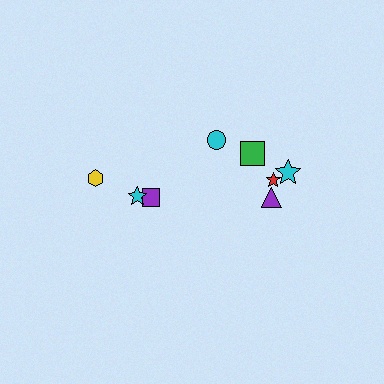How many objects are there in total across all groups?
There are 8 objects.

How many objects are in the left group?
There are 3 objects.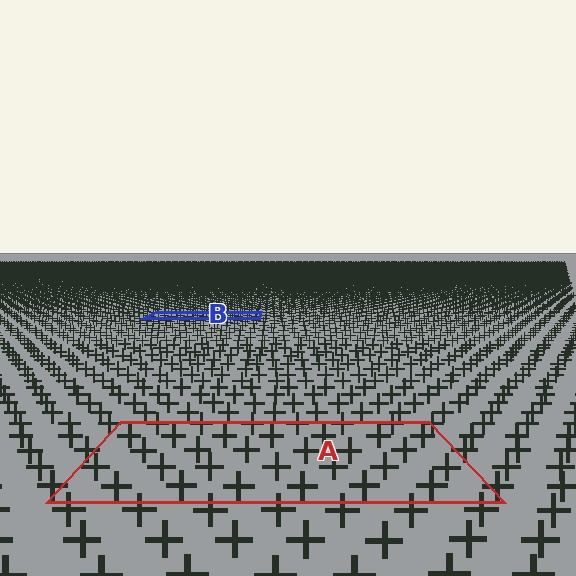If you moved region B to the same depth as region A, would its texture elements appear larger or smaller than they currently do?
They would appear larger. At a closer depth, the same texture elements are projected at a bigger on-screen size.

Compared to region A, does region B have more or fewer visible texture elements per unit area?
Region B has more texture elements per unit area — they are packed more densely because it is farther away.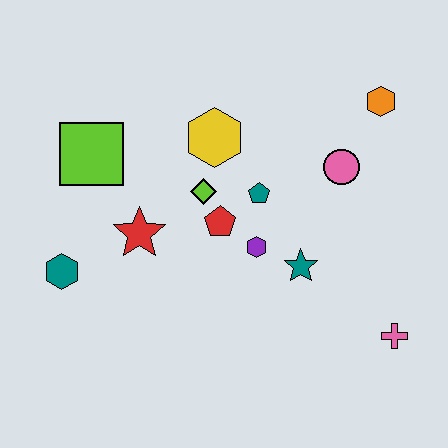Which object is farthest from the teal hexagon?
The orange hexagon is farthest from the teal hexagon.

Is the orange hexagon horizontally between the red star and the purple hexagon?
No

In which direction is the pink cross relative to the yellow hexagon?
The pink cross is below the yellow hexagon.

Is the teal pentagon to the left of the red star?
No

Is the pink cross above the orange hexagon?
No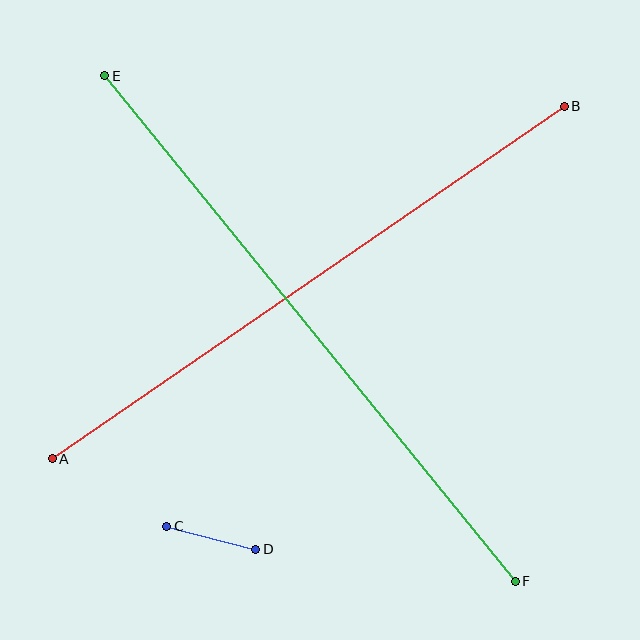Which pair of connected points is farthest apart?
Points E and F are farthest apart.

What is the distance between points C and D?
The distance is approximately 92 pixels.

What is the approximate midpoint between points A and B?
The midpoint is at approximately (308, 282) pixels.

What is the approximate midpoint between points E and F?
The midpoint is at approximately (310, 328) pixels.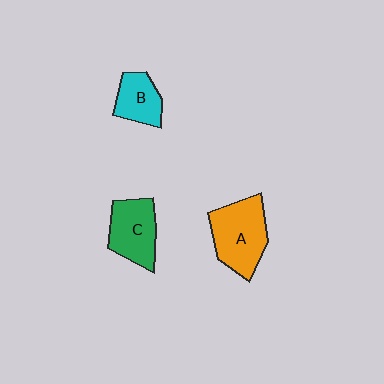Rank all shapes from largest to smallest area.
From largest to smallest: A (orange), C (green), B (cyan).